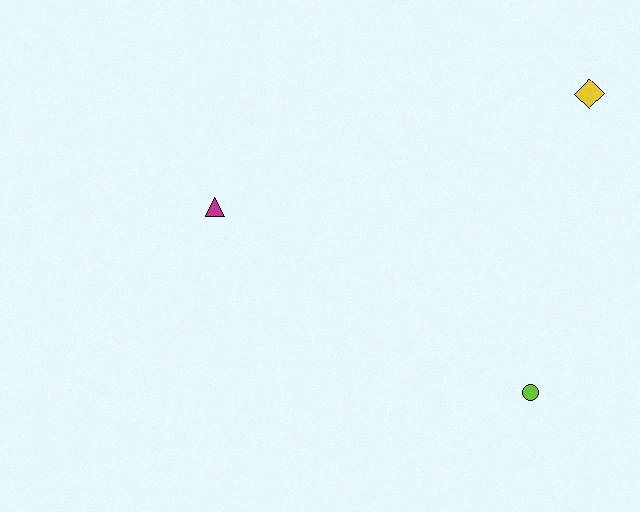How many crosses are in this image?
There are no crosses.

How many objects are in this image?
There are 3 objects.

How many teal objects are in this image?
There are no teal objects.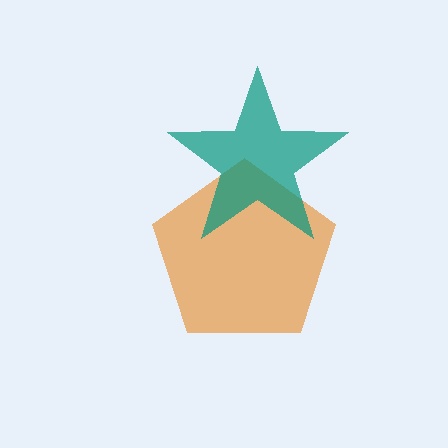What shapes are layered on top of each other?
The layered shapes are: an orange pentagon, a teal star.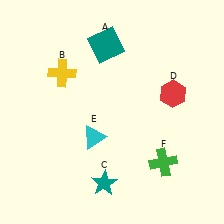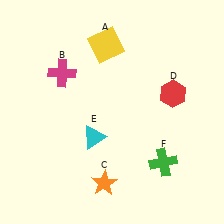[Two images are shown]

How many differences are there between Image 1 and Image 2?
There are 3 differences between the two images.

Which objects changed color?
A changed from teal to yellow. B changed from yellow to magenta. C changed from teal to orange.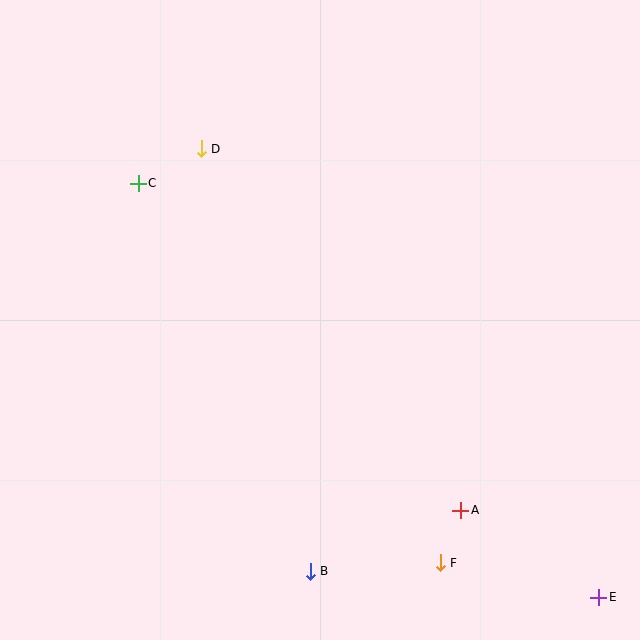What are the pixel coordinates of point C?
Point C is at (138, 183).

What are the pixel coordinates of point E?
Point E is at (599, 597).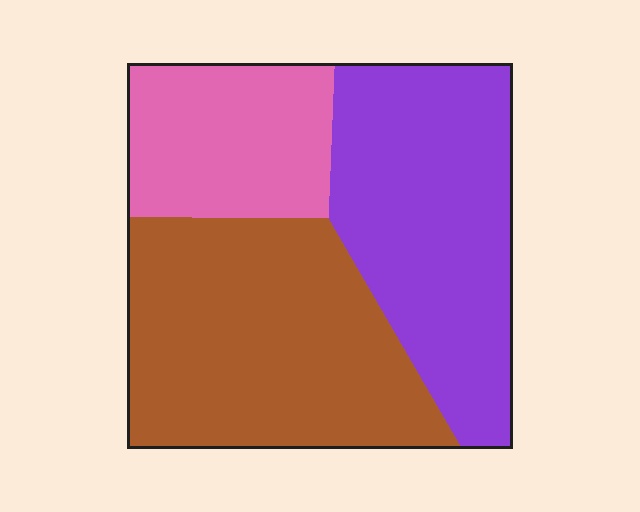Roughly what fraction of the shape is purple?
Purple takes up about three eighths (3/8) of the shape.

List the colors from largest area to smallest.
From largest to smallest: brown, purple, pink.